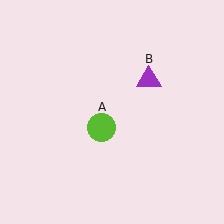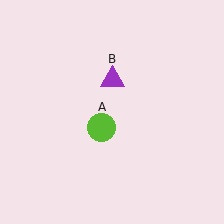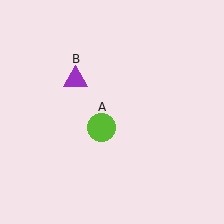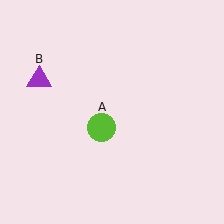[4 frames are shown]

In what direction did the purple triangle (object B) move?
The purple triangle (object B) moved left.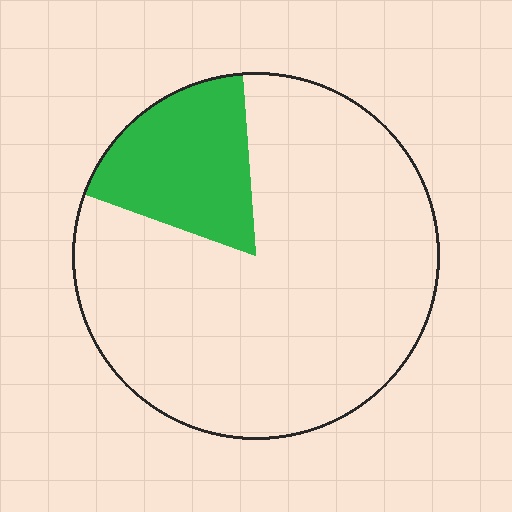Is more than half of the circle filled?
No.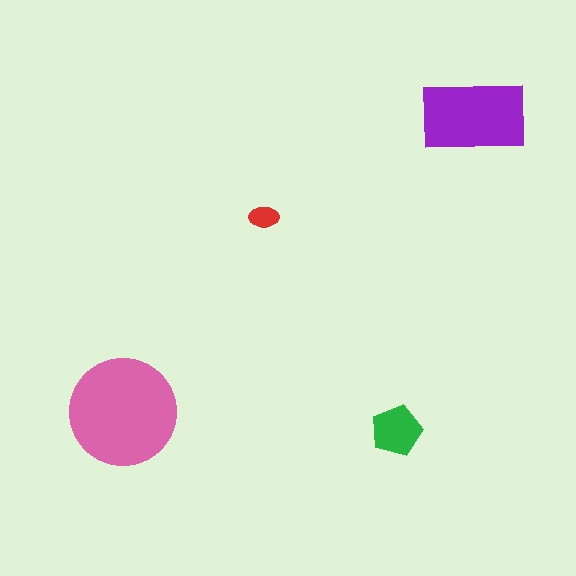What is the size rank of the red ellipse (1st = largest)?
4th.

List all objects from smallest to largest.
The red ellipse, the green pentagon, the purple rectangle, the pink circle.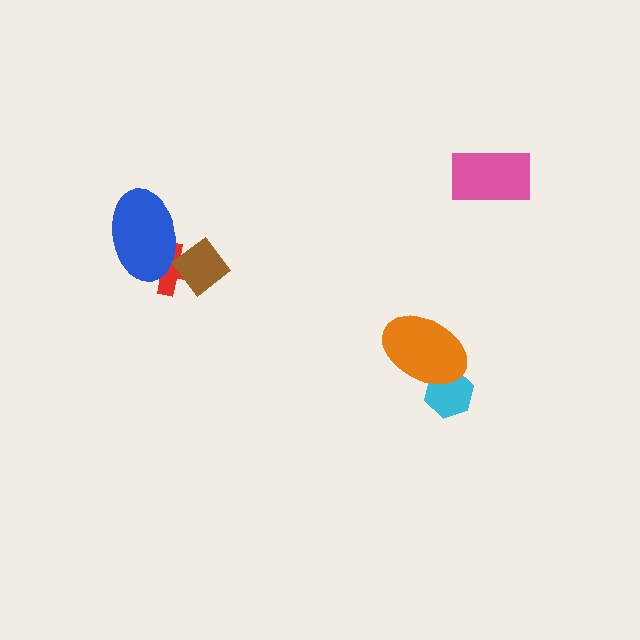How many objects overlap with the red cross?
2 objects overlap with the red cross.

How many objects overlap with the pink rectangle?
0 objects overlap with the pink rectangle.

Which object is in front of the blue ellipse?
The brown diamond is in front of the blue ellipse.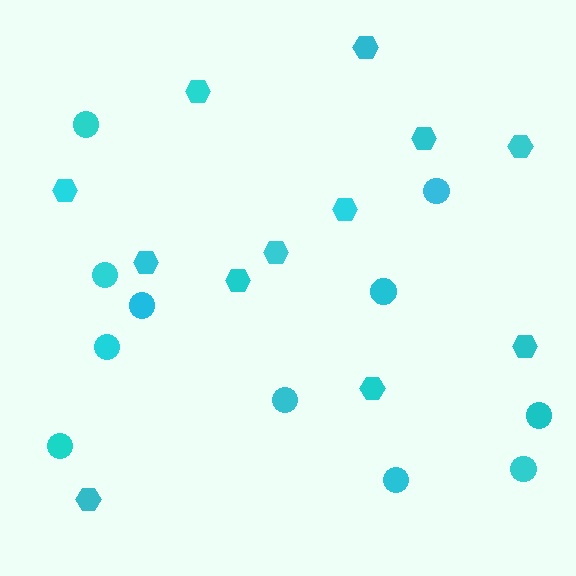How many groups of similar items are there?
There are 2 groups: one group of circles (11) and one group of hexagons (12).